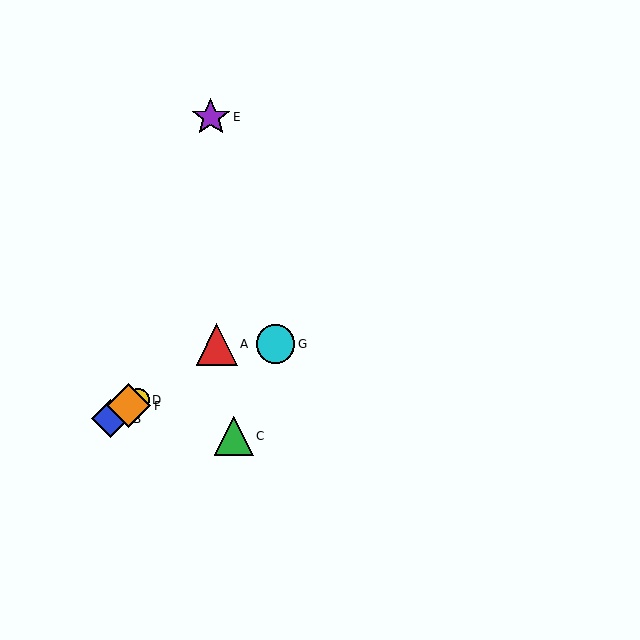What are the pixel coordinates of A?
Object A is at (217, 345).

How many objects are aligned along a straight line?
4 objects (A, B, D, F) are aligned along a straight line.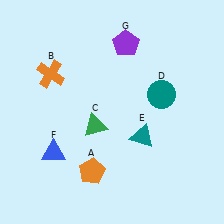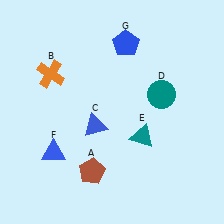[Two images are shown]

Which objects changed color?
A changed from orange to brown. C changed from green to blue. G changed from purple to blue.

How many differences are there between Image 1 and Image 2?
There are 3 differences between the two images.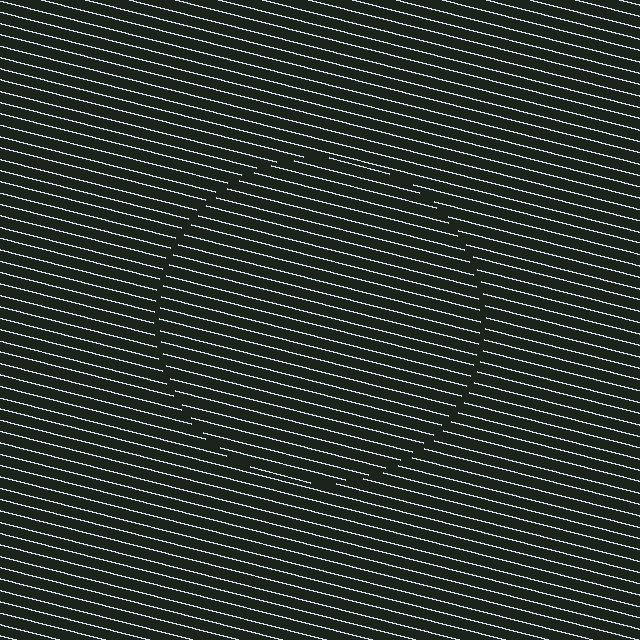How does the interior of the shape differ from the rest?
The interior of the shape contains the same grating, shifted by half a period — the contour is defined by the phase discontinuity where line-ends from the inner and outer gratings abut.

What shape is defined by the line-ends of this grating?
An illusory circle. The interior of the shape contains the same grating, shifted by half a period — the contour is defined by the phase discontinuity where line-ends from the inner and outer gratings abut.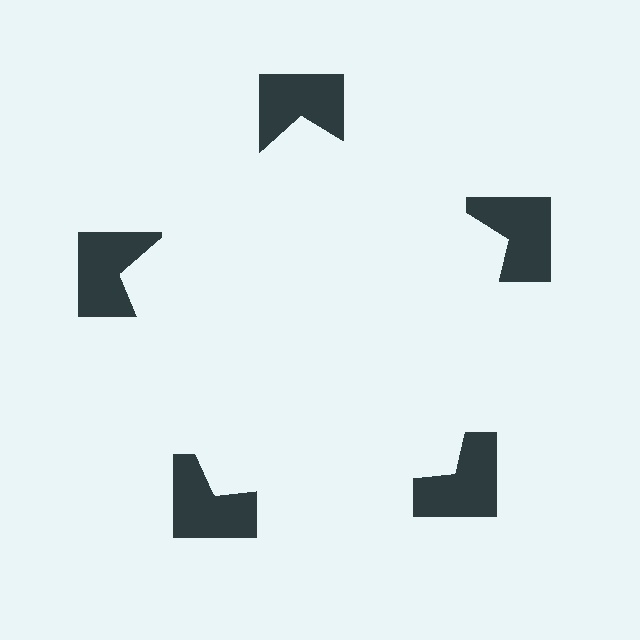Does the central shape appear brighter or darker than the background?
It typically appears slightly brighter than the background, even though no actual brightness change is drawn.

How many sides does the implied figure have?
5 sides.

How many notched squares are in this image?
There are 5 — one at each vertex of the illusory pentagon.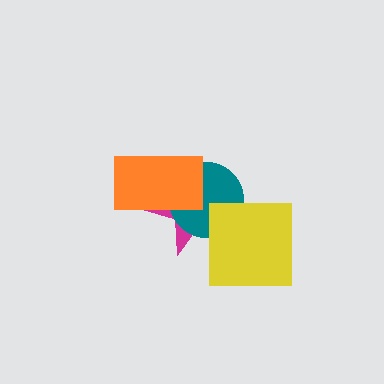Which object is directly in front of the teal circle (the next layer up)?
The orange rectangle is directly in front of the teal circle.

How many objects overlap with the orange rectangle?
2 objects overlap with the orange rectangle.